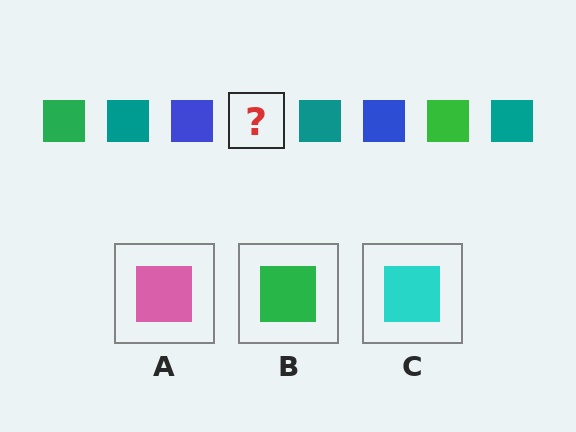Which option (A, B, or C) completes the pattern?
B.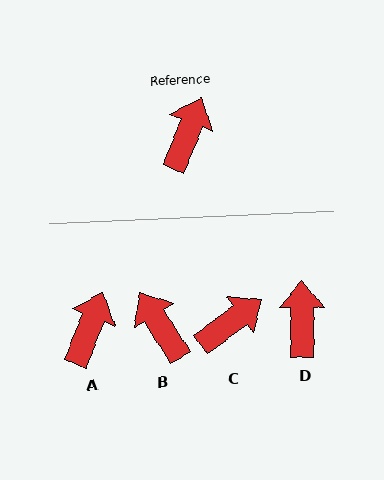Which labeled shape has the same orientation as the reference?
A.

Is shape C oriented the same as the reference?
No, it is off by about 32 degrees.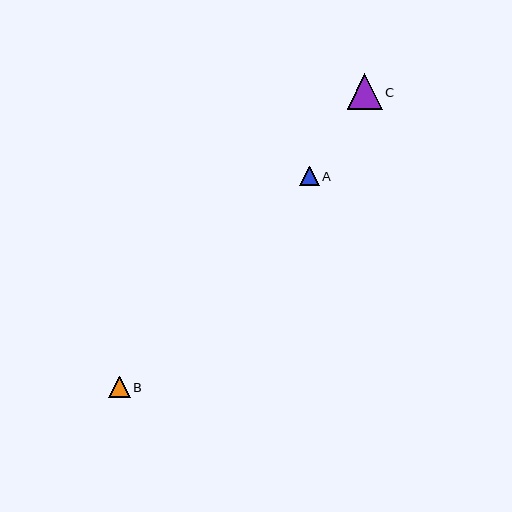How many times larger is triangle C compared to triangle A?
Triangle C is approximately 1.8 times the size of triangle A.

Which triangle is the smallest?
Triangle A is the smallest with a size of approximately 19 pixels.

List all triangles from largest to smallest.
From largest to smallest: C, B, A.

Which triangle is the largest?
Triangle C is the largest with a size of approximately 35 pixels.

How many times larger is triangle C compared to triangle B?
Triangle C is approximately 1.7 times the size of triangle B.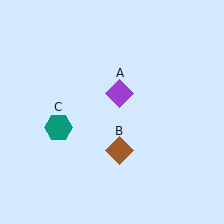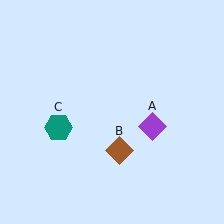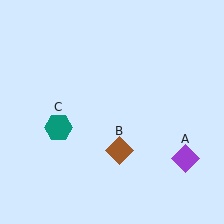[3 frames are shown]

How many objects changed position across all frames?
1 object changed position: purple diamond (object A).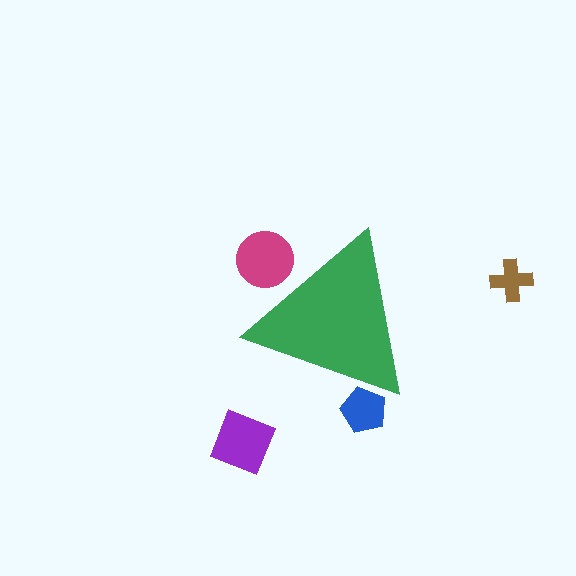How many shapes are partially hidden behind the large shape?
2 shapes are partially hidden.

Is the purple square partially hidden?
No, the purple square is fully visible.